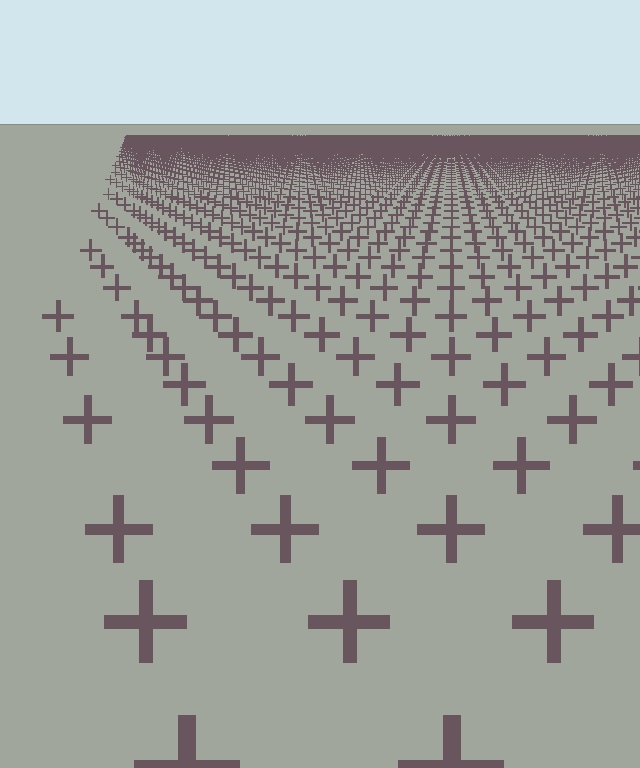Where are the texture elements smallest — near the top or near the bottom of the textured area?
Near the top.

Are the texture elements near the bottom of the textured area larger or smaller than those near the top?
Larger. Near the bottom, elements are closer to the viewer and appear at a bigger on-screen size.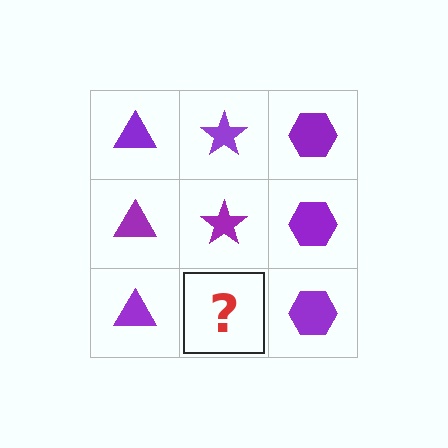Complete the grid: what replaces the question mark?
The question mark should be replaced with a purple star.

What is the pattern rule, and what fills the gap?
The rule is that each column has a consistent shape. The gap should be filled with a purple star.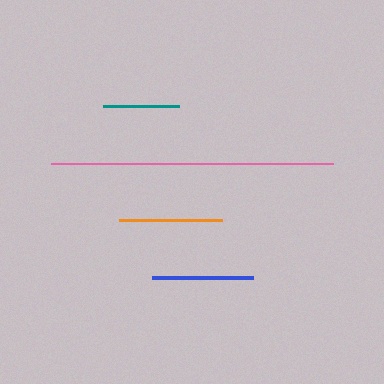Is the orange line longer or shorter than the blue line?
The orange line is longer than the blue line.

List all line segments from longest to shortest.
From longest to shortest: pink, orange, blue, teal.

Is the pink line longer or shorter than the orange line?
The pink line is longer than the orange line.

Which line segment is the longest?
The pink line is the longest at approximately 282 pixels.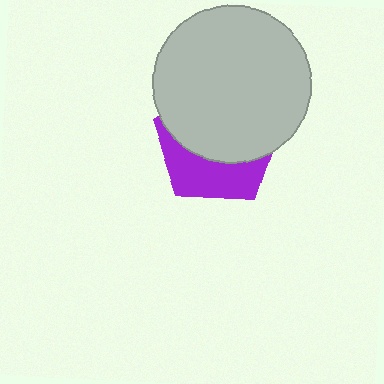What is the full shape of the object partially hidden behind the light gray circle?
The partially hidden object is a purple pentagon.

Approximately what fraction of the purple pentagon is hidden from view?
Roughly 61% of the purple pentagon is hidden behind the light gray circle.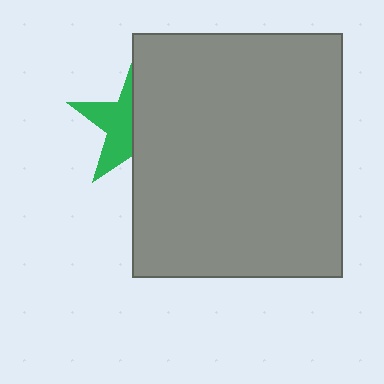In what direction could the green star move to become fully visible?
The green star could move left. That would shift it out from behind the gray rectangle entirely.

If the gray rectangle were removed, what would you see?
You would see the complete green star.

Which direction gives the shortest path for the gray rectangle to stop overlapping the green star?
Moving right gives the shortest separation.